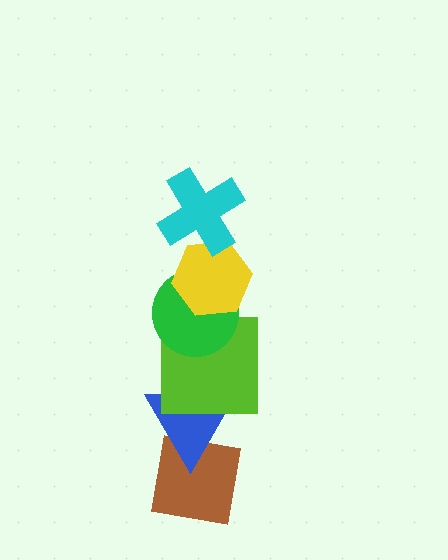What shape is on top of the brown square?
The blue triangle is on top of the brown square.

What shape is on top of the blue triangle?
The lime square is on top of the blue triangle.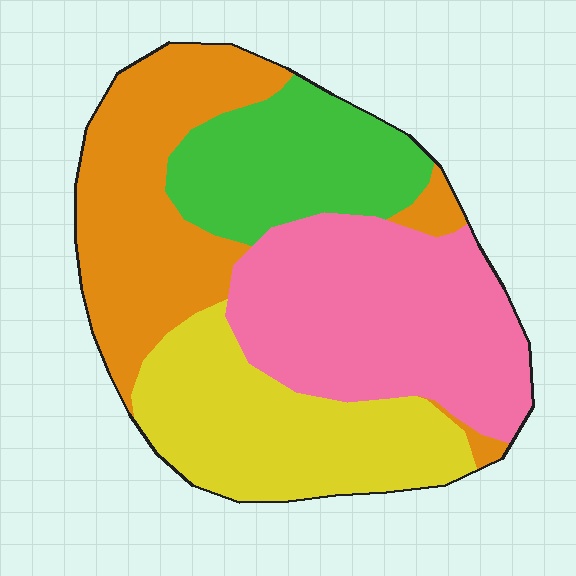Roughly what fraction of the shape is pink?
Pink covers 31% of the shape.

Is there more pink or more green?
Pink.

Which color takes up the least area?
Green, at roughly 20%.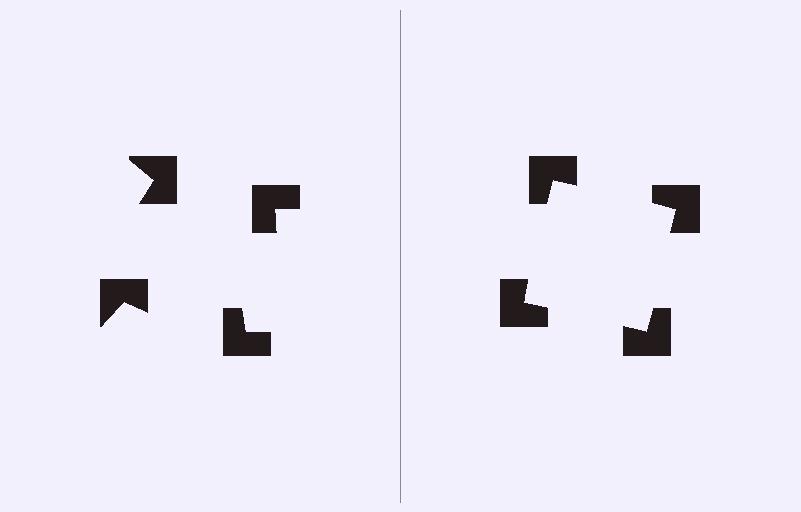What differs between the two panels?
The notched squares are positioned identically on both sides; only the wedge orientations differ. On the right they align to a square; on the left they are misaligned.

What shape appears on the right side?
An illusory square.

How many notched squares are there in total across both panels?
8 — 4 on each side.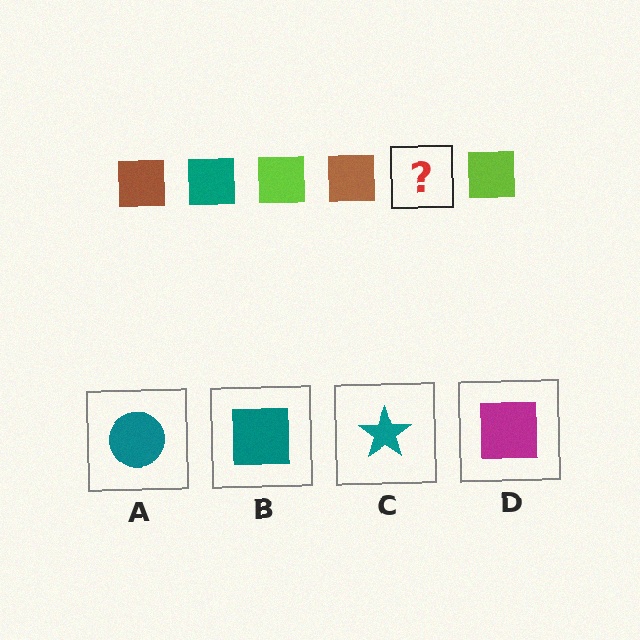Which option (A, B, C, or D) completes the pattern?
B.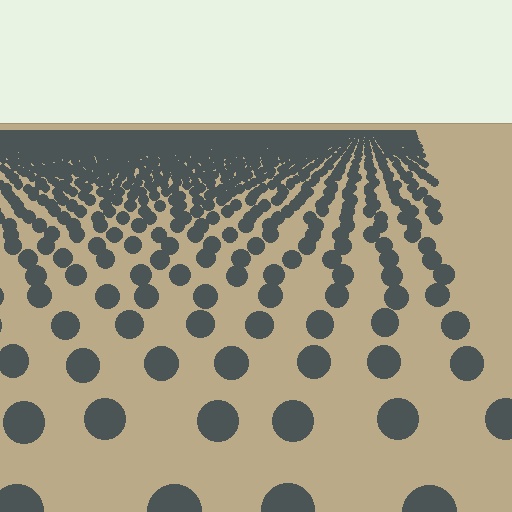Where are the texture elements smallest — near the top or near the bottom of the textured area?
Near the top.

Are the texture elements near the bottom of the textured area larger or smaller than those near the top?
Larger. Near the bottom, elements are closer to the viewer and appear at a bigger on-screen size.